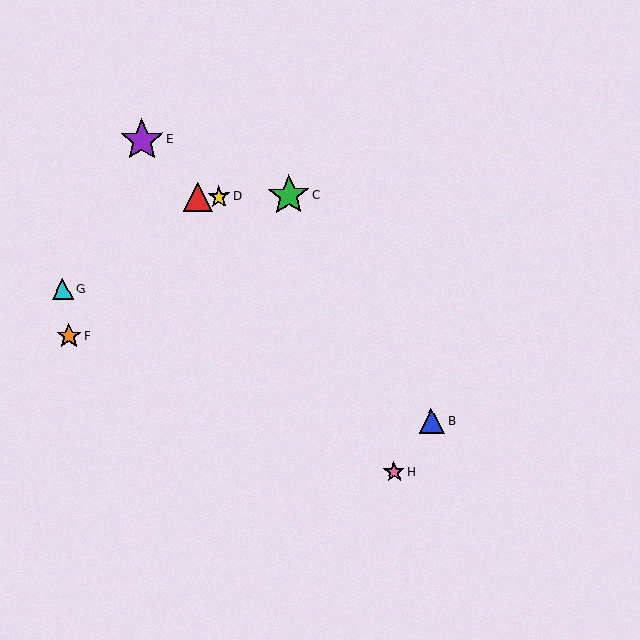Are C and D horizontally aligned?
Yes, both are at y≈196.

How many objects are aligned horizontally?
3 objects (A, C, D) are aligned horizontally.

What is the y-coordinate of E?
Object E is at y≈140.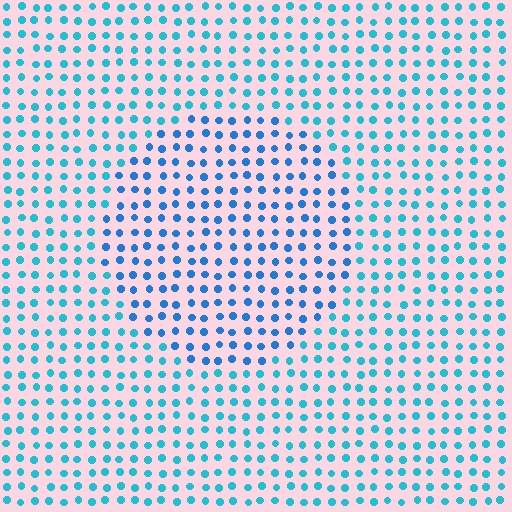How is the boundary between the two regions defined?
The boundary is defined purely by a slight shift in hue (about 25 degrees). Spacing, size, and orientation are identical on both sides.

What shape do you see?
I see a circle.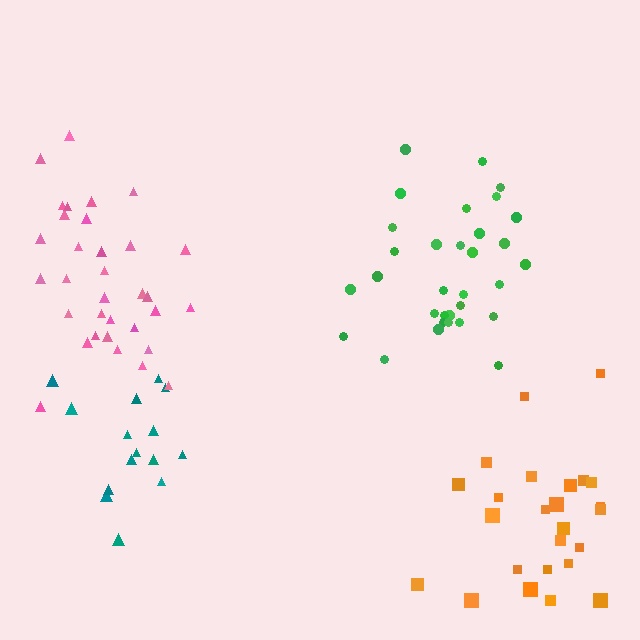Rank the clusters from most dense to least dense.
green, pink, teal, orange.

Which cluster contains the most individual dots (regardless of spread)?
Pink (33).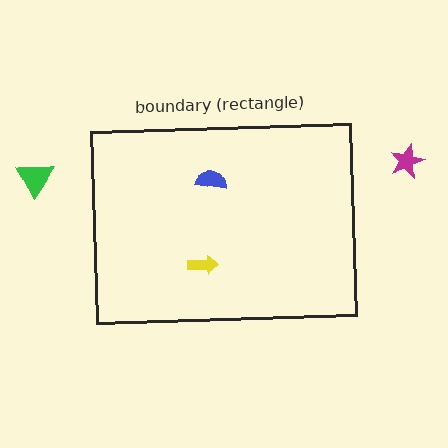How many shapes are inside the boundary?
2 inside, 2 outside.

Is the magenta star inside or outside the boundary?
Outside.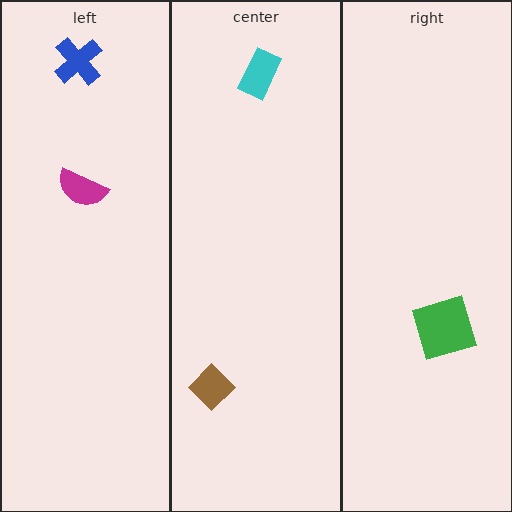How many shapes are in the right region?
1.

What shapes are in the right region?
The green square.